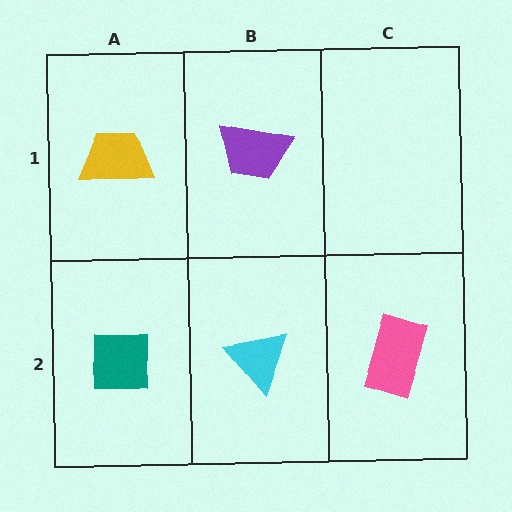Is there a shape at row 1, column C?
No, that cell is empty.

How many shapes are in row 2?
3 shapes.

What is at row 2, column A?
A teal square.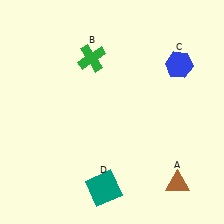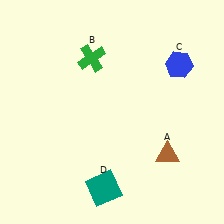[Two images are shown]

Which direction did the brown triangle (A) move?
The brown triangle (A) moved up.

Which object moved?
The brown triangle (A) moved up.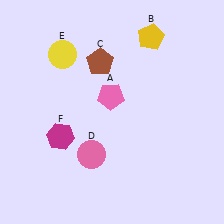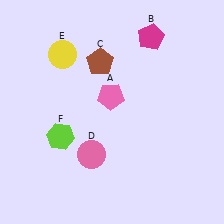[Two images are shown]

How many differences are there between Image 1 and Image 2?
There are 2 differences between the two images.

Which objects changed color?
B changed from yellow to magenta. F changed from magenta to lime.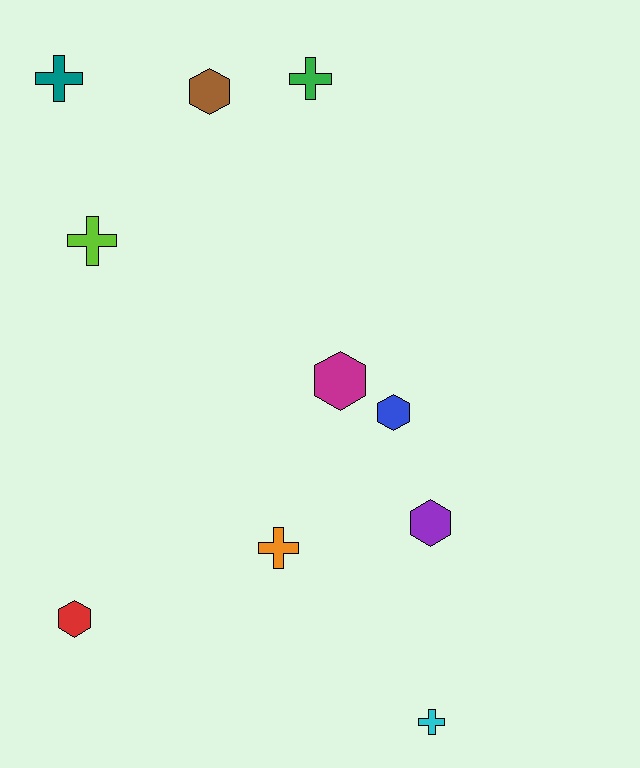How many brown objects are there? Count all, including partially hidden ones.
There is 1 brown object.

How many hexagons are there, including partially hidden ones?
There are 5 hexagons.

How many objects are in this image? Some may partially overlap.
There are 10 objects.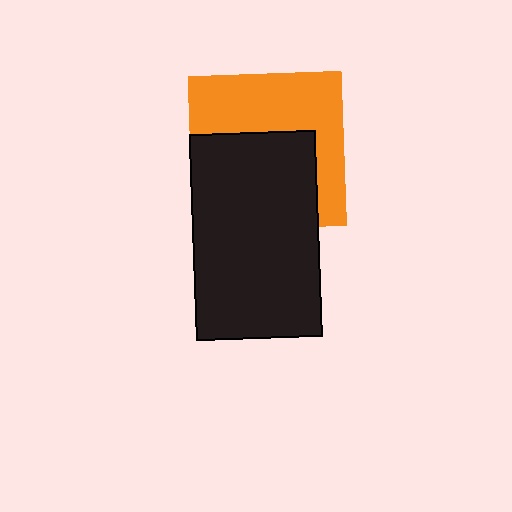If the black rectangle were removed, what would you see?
You would see the complete orange square.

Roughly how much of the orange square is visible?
About half of it is visible (roughly 49%).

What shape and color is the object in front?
The object in front is a black rectangle.